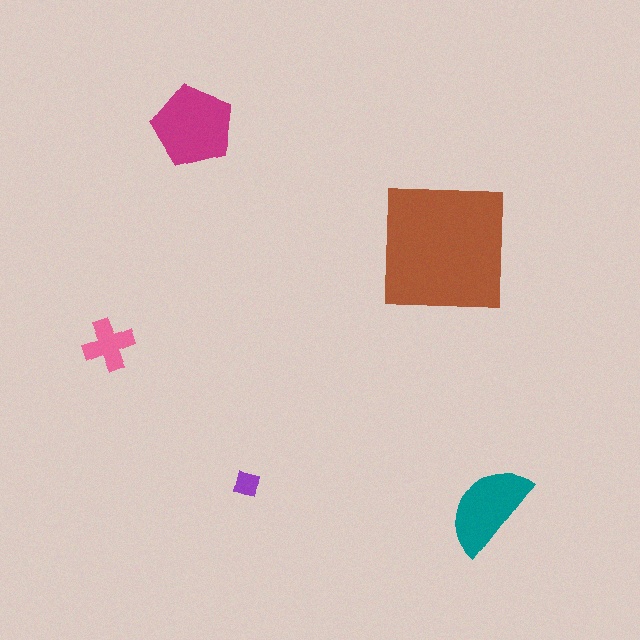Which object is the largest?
The brown square.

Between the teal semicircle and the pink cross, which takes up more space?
The teal semicircle.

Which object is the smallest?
The purple square.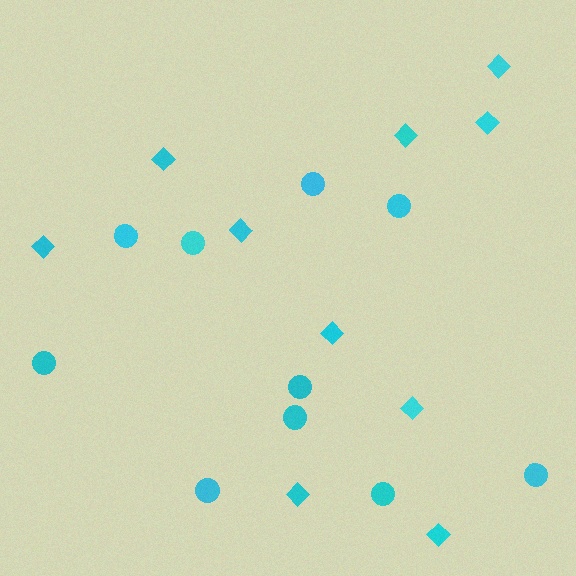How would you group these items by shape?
There are 2 groups: one group of circles (10) and one group of diamonds (10).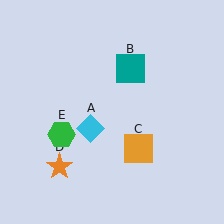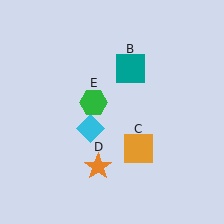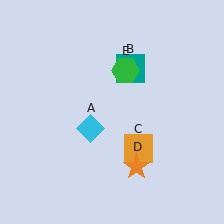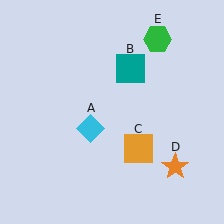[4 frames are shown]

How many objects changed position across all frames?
2 objects changed position: orange star (object D), green hexagon (object E).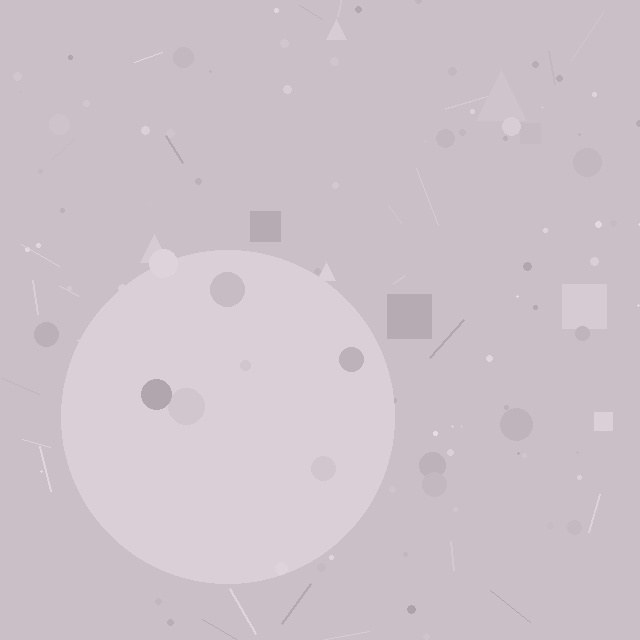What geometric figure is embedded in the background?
A circle is embedded in the background.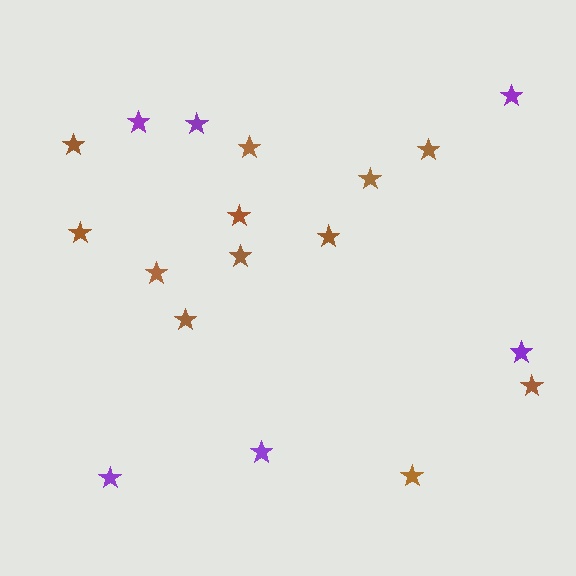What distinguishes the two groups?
There are 2 groups: one group of purple stars (6) and one group of brown stars (12).